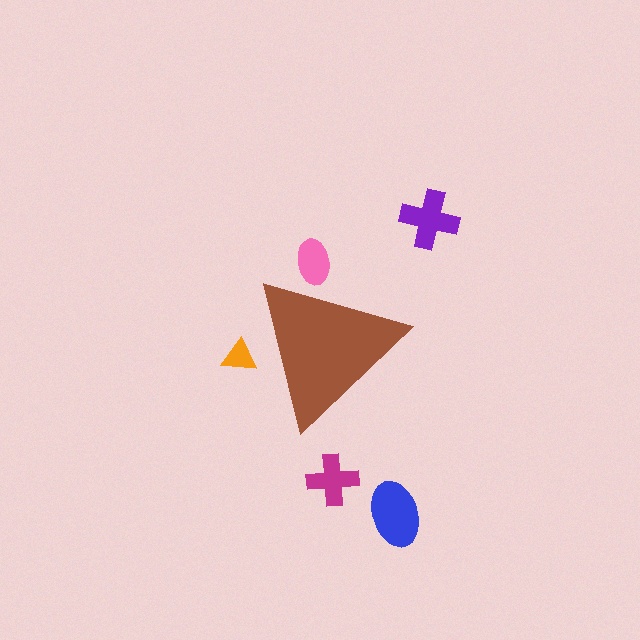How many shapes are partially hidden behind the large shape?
2 shapes are partially hidden.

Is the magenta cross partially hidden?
No, the magenta cross is fully visible.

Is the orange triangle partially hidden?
Yes, the orange triangle is partially hidden behind the brown triangle.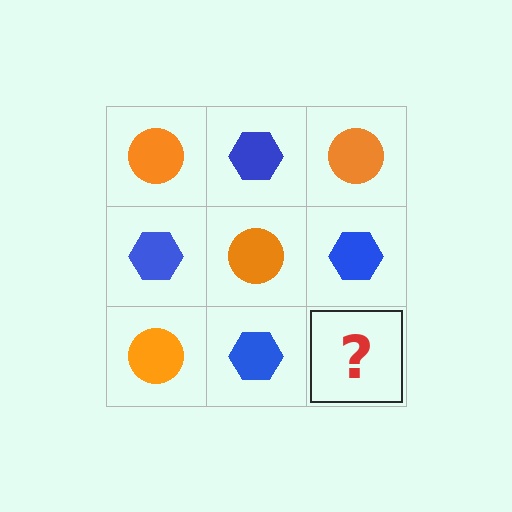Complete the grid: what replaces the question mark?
The question mark should be replaced with an orange circle.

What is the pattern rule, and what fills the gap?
The rule is that it alternates orange circle and blue hexagon in a checkerboard pattern. The gap should be filled with an orange circle.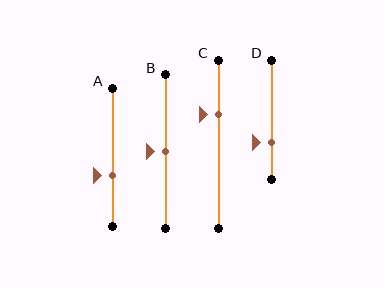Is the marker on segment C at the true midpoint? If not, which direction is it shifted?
No, the marker on segment C is shifted upward by about 17% of the segment length.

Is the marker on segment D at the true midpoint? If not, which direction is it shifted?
No, the marker on segment D is shifted downward by about 19% of the segment length.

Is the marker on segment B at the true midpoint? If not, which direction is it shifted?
Yes, the marker on segment B is at the true midpoint.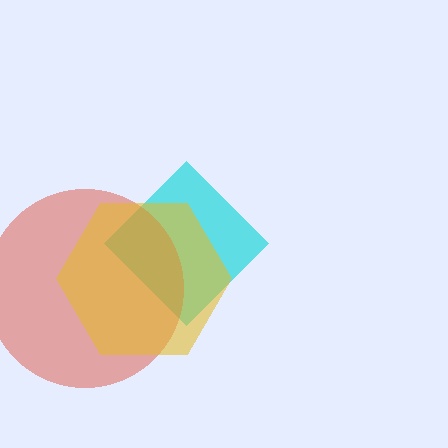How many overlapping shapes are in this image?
There are 3 overlapping shapes in the image.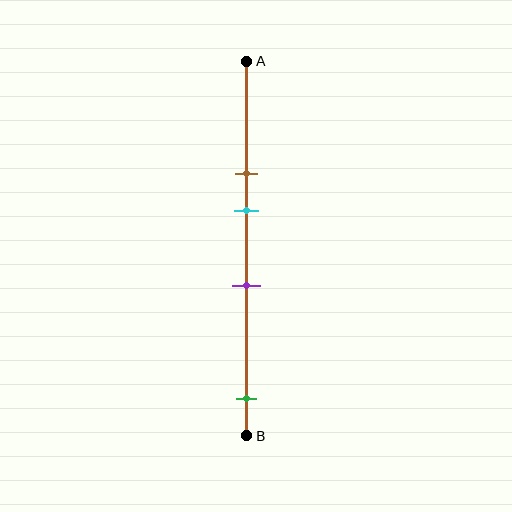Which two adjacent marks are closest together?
The brown and cyan marks are the closest adjacent pair.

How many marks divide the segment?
There are 4 marks dividing the segment.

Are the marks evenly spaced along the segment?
No, the marks are not evenly spaced.